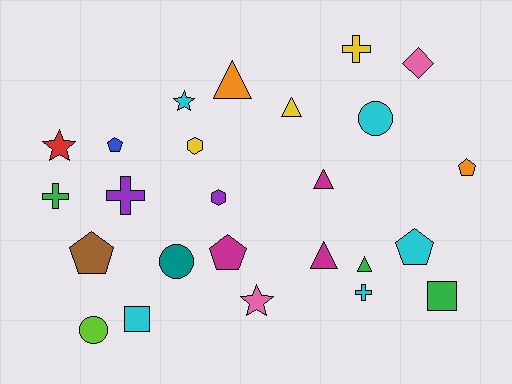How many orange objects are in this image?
There are 2 orange objects.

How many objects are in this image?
There are 25 objects.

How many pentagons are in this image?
There are 5 pentagons.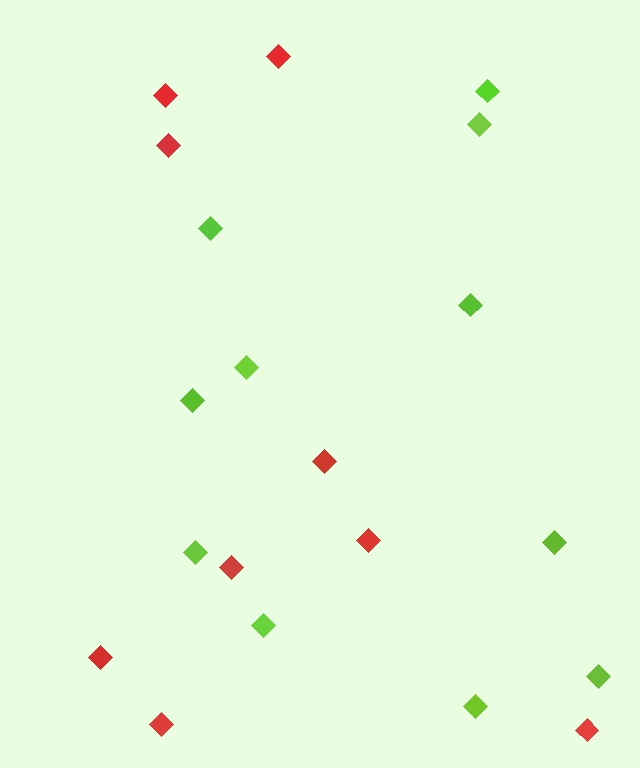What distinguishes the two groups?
There are 2 groups: one group of lime diamonds (11) and one group of red diamonds (9).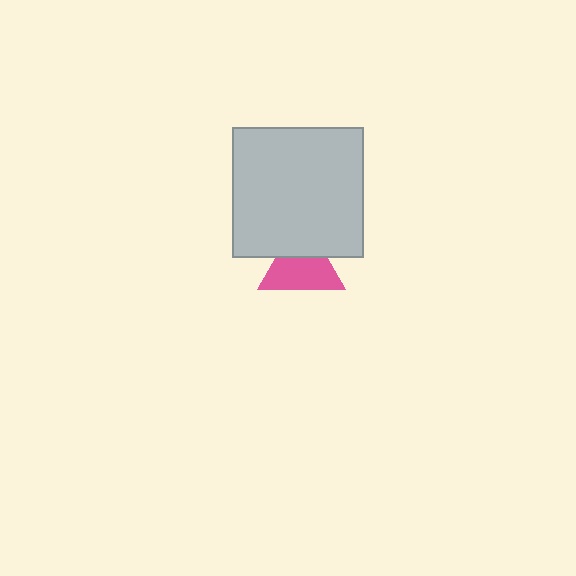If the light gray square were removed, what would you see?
You would see the complete pink triangle.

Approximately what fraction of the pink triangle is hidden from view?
Roughly 34% of the pink triangle is hidden behind the light gray square.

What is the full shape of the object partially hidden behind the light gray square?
The partially hidden object is a pink triangle.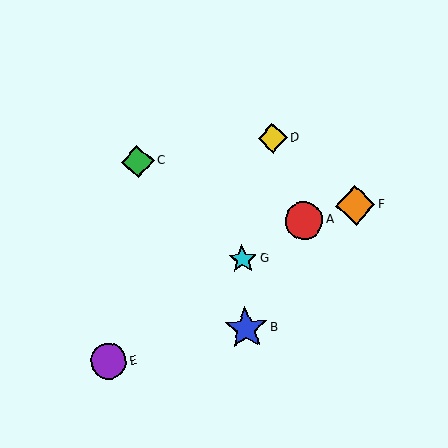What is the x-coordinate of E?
Object E is at x≈109.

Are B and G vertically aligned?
Yes, both are at x≈246.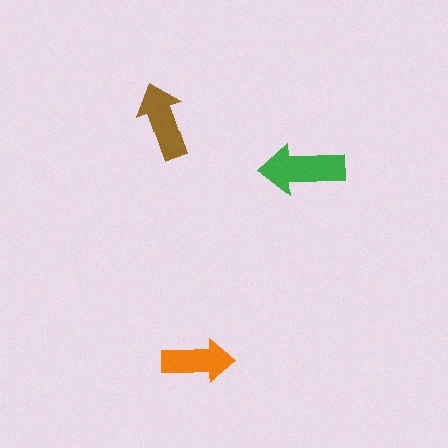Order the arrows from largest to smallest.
the green one, the brown one, the orange one.